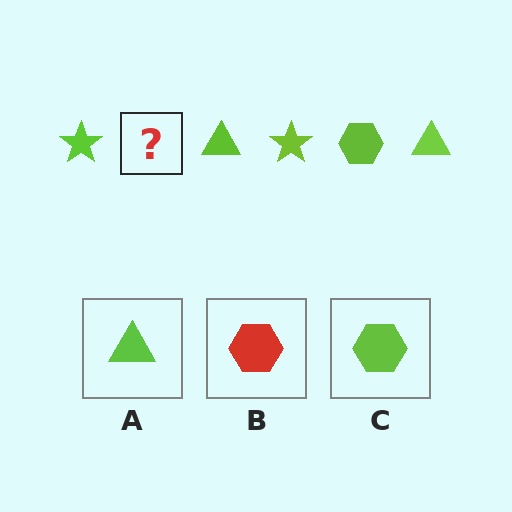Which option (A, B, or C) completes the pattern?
C.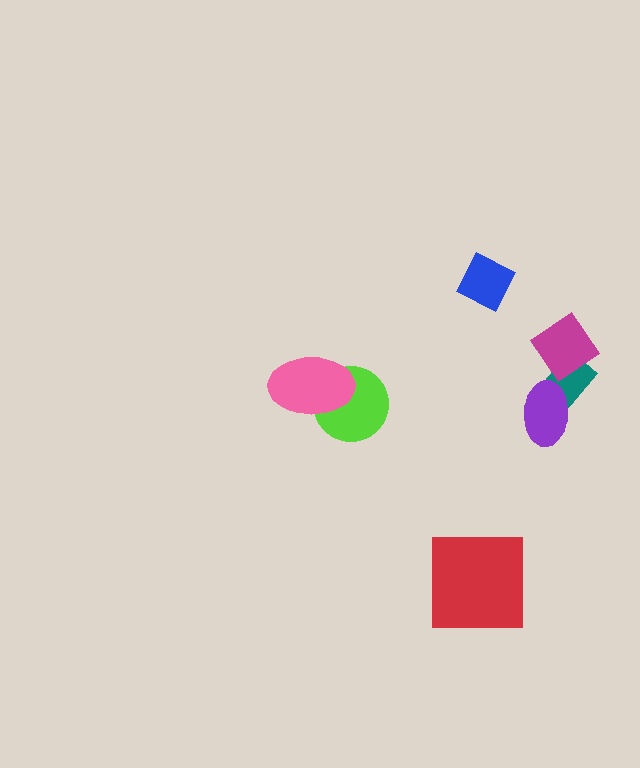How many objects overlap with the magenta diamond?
1 object overlaps with the magenta diamond.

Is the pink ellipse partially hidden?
No, no other shape covers it.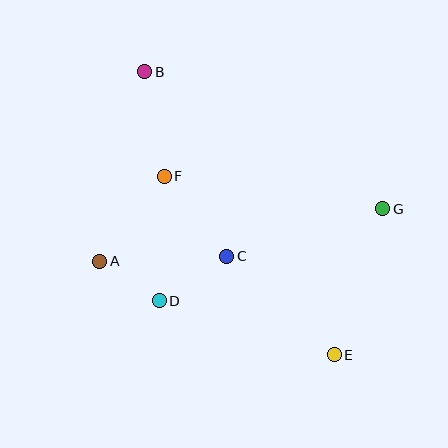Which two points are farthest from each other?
Points B and E are farthest from each other.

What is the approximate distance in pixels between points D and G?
The distance between D and G is approximately 241 pixels.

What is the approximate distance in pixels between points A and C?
The distance between A and C is approximately 127 pixels.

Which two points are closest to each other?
Points A and D are closest to each other.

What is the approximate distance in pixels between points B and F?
The distance between B and F is approximately 106 pixels.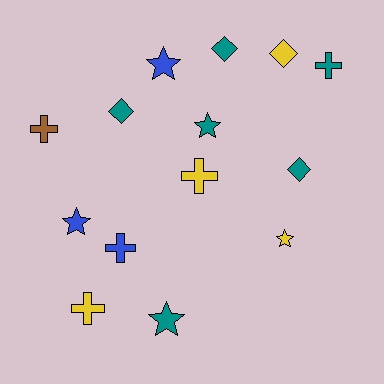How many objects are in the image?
There are 14 objects.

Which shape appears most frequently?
Star, with 5 objects.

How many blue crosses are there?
There is 1 blue cross.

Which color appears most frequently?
Teal, with 6 objects.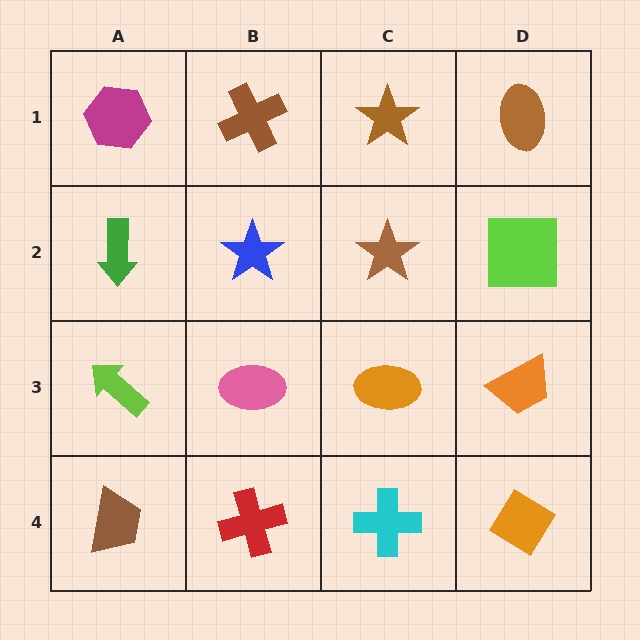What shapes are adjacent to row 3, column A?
A green arrow (row 2, column A), a brown trapezoid (row 4, column A), a pink ellipse (row 3, column B).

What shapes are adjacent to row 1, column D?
A lime square (row 2, column D), a brown star (row 1, column C).